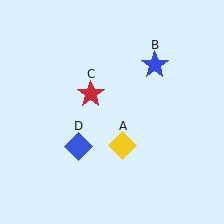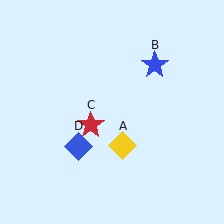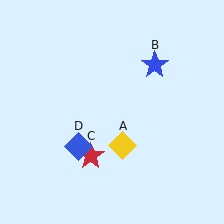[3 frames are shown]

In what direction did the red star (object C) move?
The red star (object C) moved down.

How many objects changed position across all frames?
1 object changed position: red star (object C).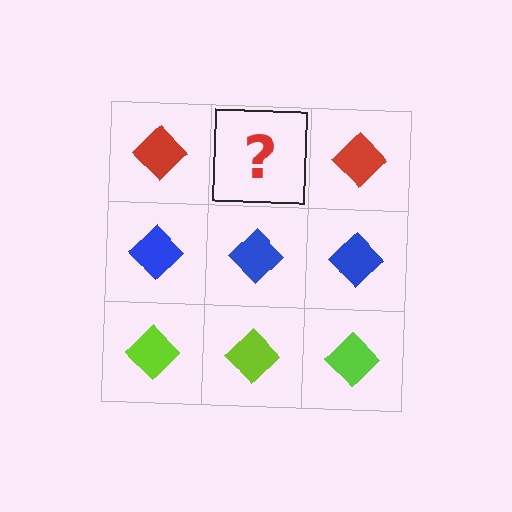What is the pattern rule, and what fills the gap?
The rule is that each row has a consistent color. The gap should be filled with a red diamond.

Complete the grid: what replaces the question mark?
The question mark should be replaced with a red diamond.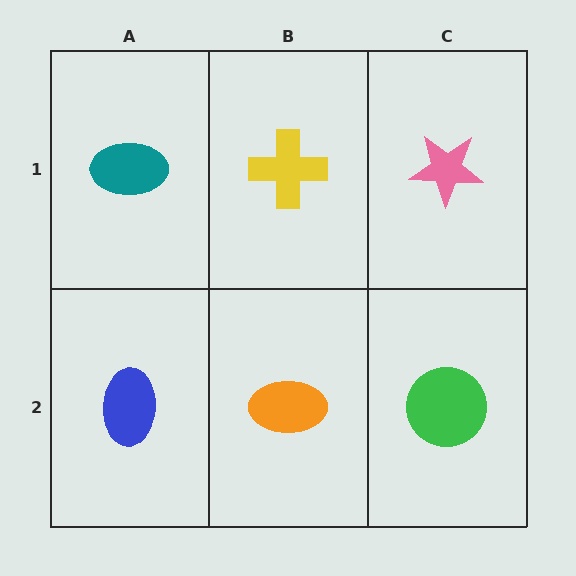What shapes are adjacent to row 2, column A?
A teal ellipse (row 1, column A), an orange ellipse (row 2, column B).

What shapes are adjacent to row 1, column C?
A green circle (row 2, column C), a yellow cross (row 1, column B).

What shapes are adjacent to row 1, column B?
An orange ellipse (row 2, column B), a teal ellipse (row 1, column A), a pink star (row 1, column C).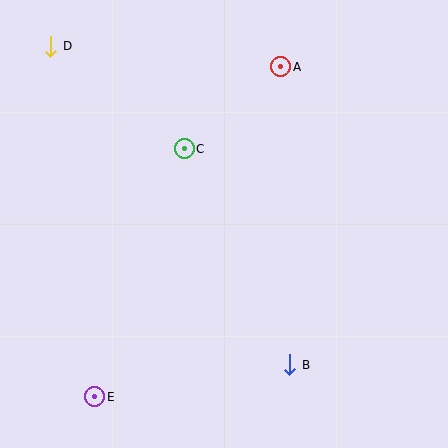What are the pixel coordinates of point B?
Point B is at (290, 365).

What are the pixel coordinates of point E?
Point E is at (95, 397).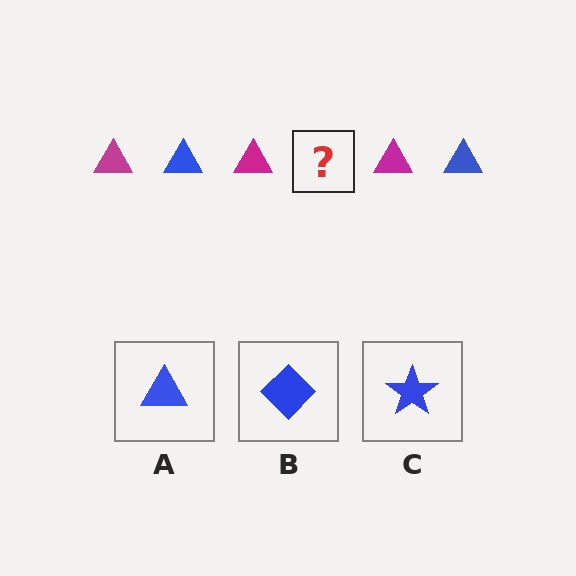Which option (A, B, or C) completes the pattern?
A.